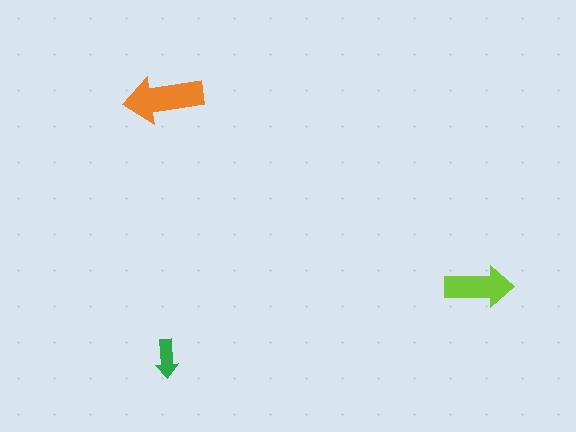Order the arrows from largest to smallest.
the orange one, the lime one, the green one.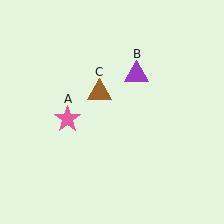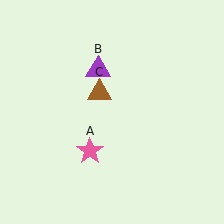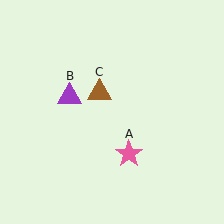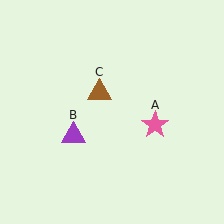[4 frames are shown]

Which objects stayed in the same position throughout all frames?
Brown triangle (object C) remained stationary.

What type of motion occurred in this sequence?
The pink star (object A), purple triangle (object B) rotated counterclockwise around the center of the scene.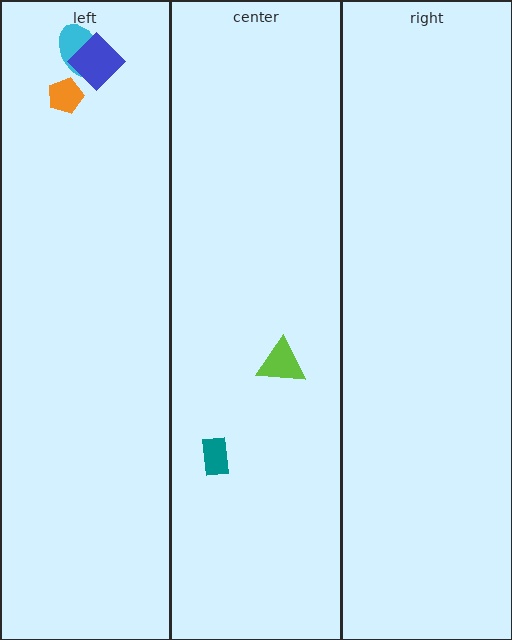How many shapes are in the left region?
3.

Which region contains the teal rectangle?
The center region.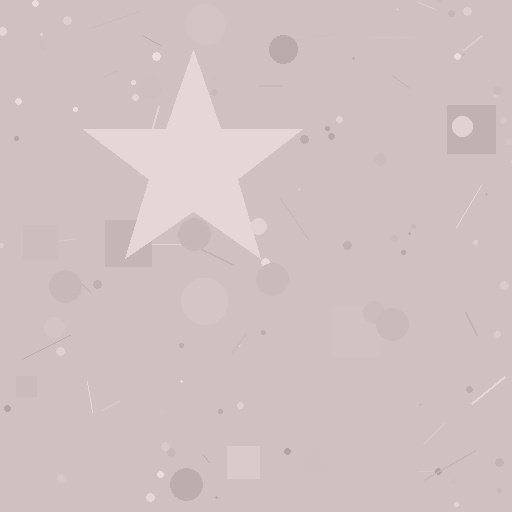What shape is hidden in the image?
A star is hidden in the image.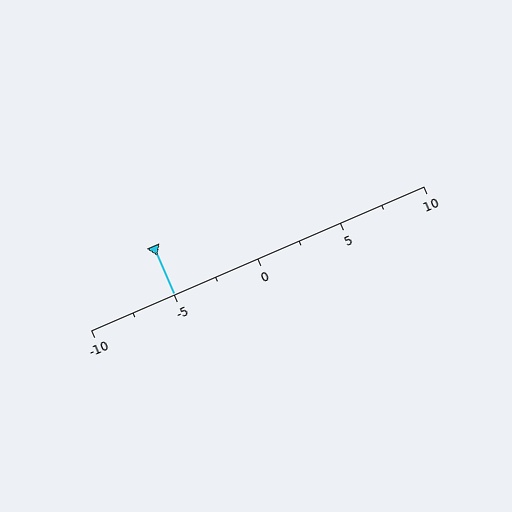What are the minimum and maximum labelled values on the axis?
The axis runs from -10 to 10.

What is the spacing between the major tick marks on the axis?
The major ticks are spaced 5 apart.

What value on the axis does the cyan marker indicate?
The marker indicates approximately -5.